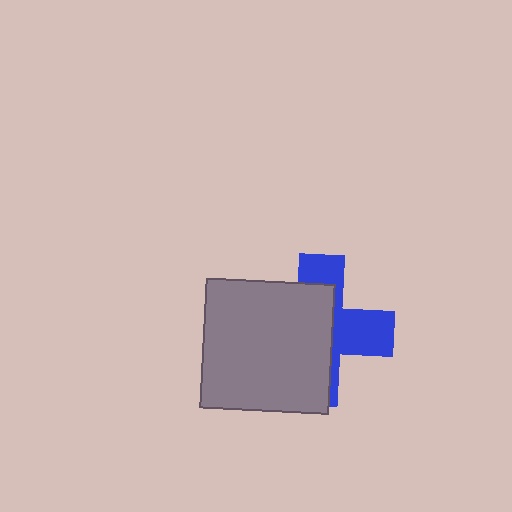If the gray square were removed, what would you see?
You would see the complete blue cross.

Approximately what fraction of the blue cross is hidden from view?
Roughly 61% of the blue cross is hidden behind the gray square.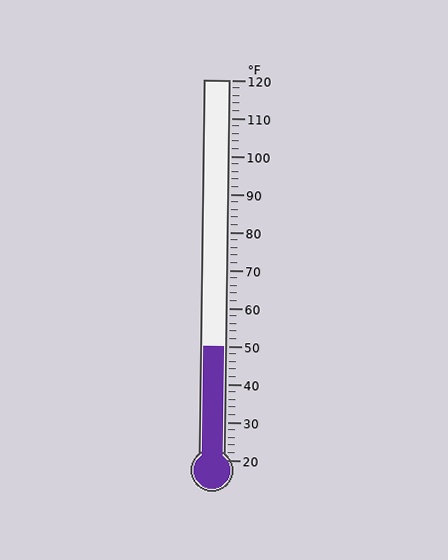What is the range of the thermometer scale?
The thermometer scale ranges from 20°F to 120°F.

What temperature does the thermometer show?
The thermometer shows approximately 50°F.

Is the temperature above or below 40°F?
The temperature is above 40°F.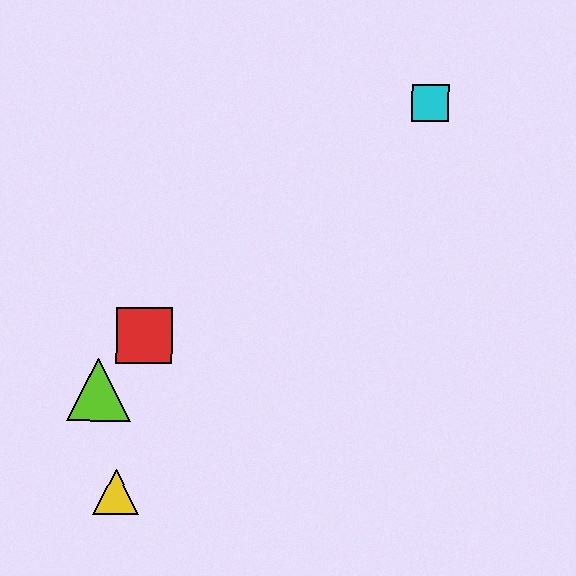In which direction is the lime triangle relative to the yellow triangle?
The lime triangle is above the yellow triangle.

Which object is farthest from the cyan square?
The yellow triangle is farthest from the cyan square.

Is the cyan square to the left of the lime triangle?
No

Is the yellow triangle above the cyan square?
No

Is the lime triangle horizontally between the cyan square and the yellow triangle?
No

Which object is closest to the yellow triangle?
The lime triangle is closest to the yellow triangle.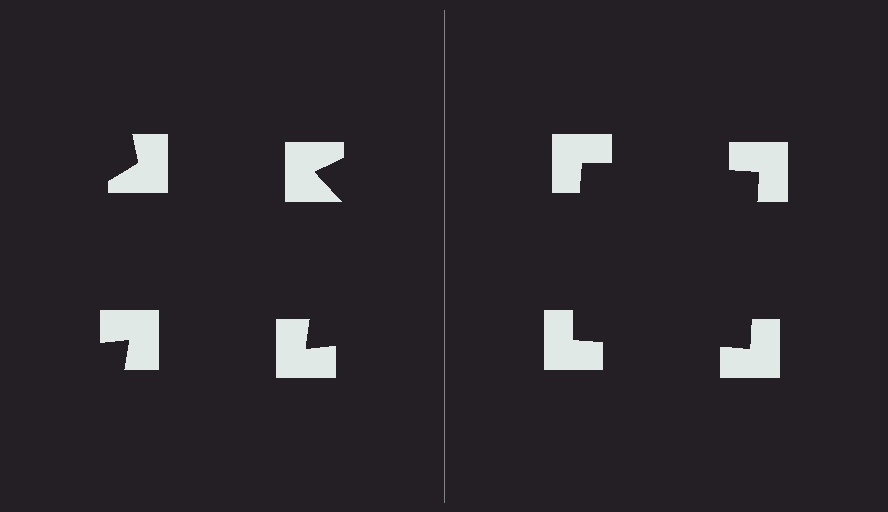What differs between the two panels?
The notched squares are positioned identically on both sides; only the wedge orientations differ. On the right they align to a square; on the left they are misaligned.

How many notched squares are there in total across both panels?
8 — 4 on each side.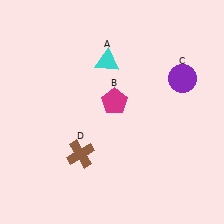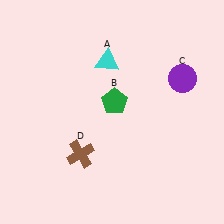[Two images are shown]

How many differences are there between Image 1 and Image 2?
There is 1 difference between the two images.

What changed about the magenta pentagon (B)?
In Image 1, B is magenta. In Image 2, it changed to green.